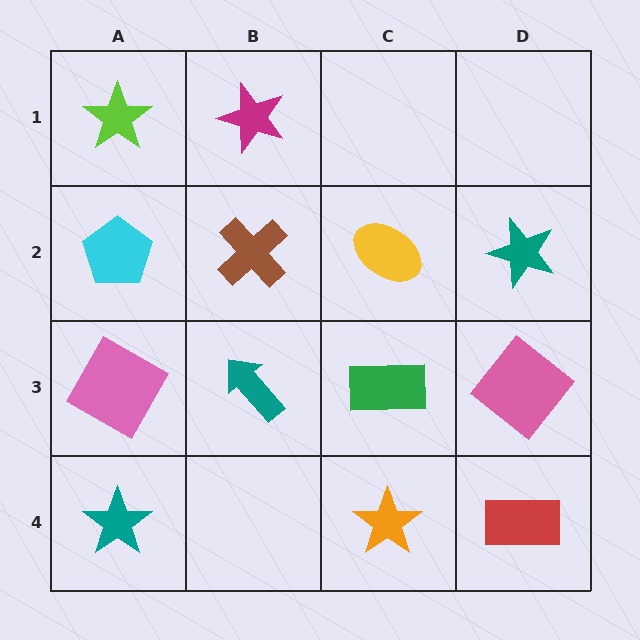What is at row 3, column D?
A pink diamond.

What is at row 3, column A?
A pink square.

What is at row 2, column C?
A yellow ellipse.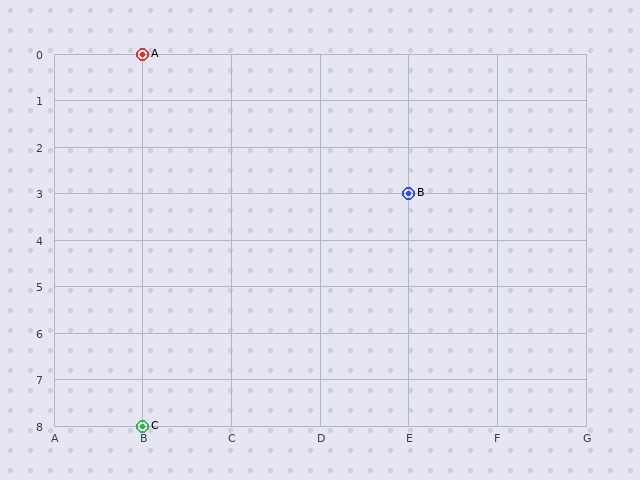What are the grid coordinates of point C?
Point C is at grid coordinates (B, 8).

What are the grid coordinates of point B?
Point B is at grid coordinates (E, 3).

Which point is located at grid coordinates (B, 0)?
Point A is at (B, 0).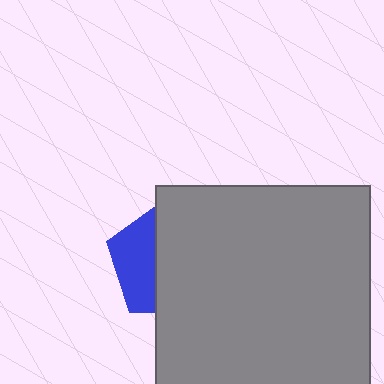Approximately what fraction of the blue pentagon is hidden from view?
Roughly 63% of the blue pentagon is hidden behind the gray rectangle.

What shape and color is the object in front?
The object in front is a gray rectangle.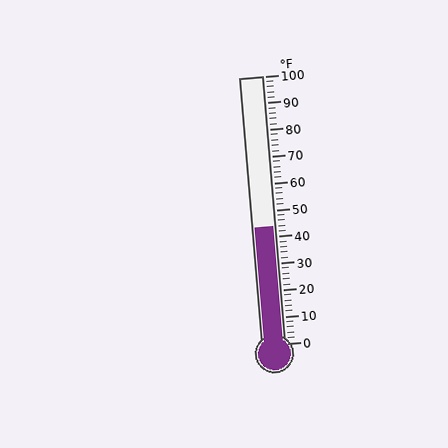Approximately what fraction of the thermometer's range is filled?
The thermometer is filled to approximately 45% of its range.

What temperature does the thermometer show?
The thermometer shows approximately 44°F.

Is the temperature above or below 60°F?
The temperature is below 60°F.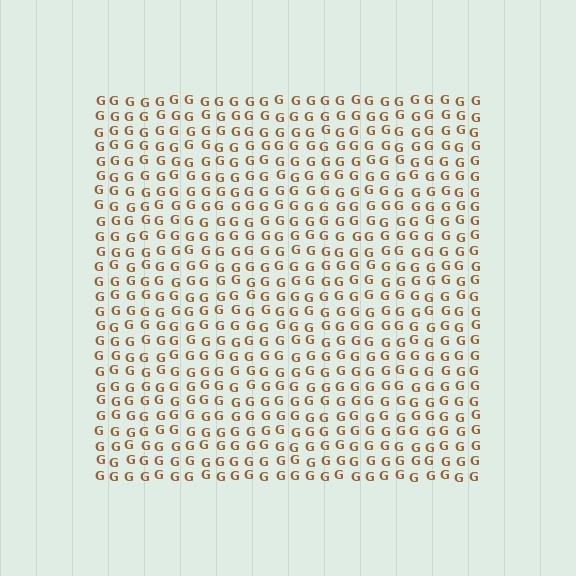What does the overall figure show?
The overall figure shows a square.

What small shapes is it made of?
It is made of small letter G's.